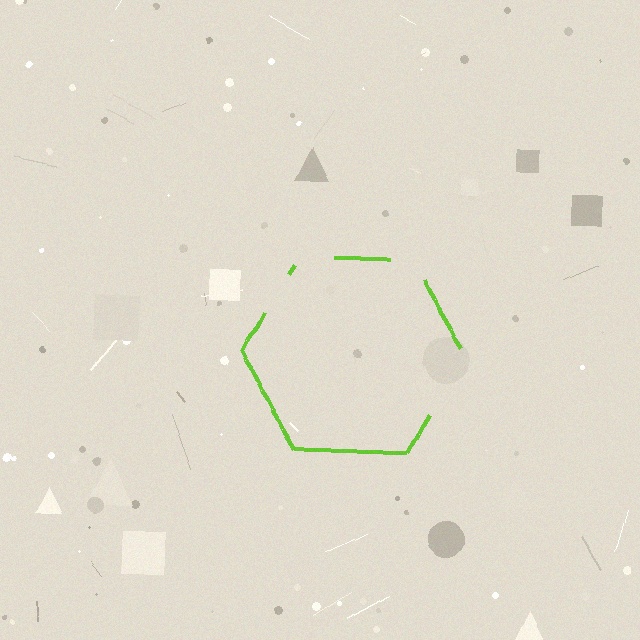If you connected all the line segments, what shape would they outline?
They would outline a hexagon.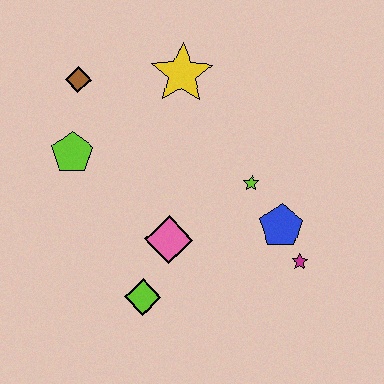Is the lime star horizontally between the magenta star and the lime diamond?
Yes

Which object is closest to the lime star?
The blue pentagon is closest to the lime star.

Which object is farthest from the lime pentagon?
The magenta star is farthest from the lime pentagon.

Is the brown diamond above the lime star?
Yes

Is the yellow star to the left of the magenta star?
Yes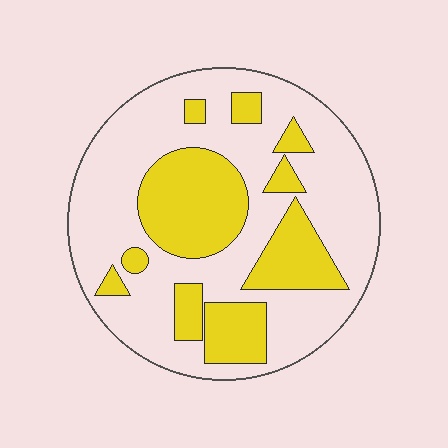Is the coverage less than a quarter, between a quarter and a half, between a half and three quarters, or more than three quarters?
Between a quarter and a half.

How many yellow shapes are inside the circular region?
10.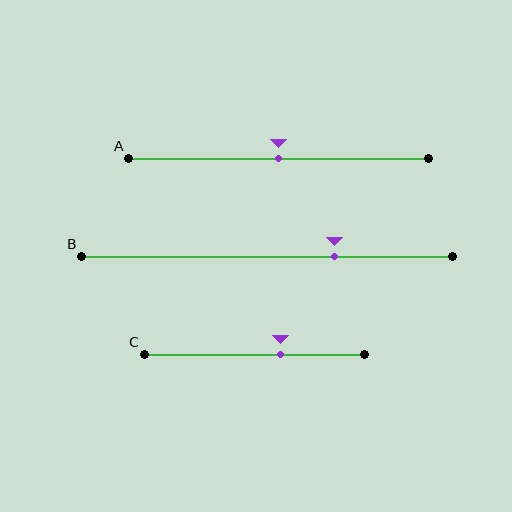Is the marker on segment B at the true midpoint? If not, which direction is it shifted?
No, the marker on segment B is shifted to the right by about 18% of the segment length.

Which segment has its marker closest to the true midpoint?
Segment A has its marker closest to the true midpoint.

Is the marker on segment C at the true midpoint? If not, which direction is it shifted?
No, the marker on segment C is shifted to the right by about 12% of the segment length.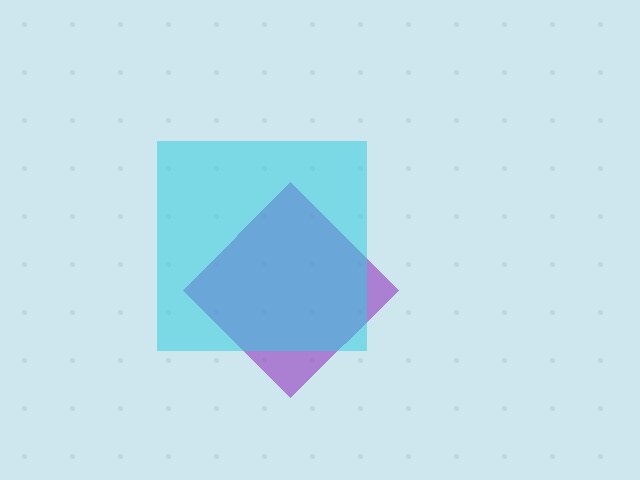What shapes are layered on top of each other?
The layered shapes are: a purple diamond, a cyan square.